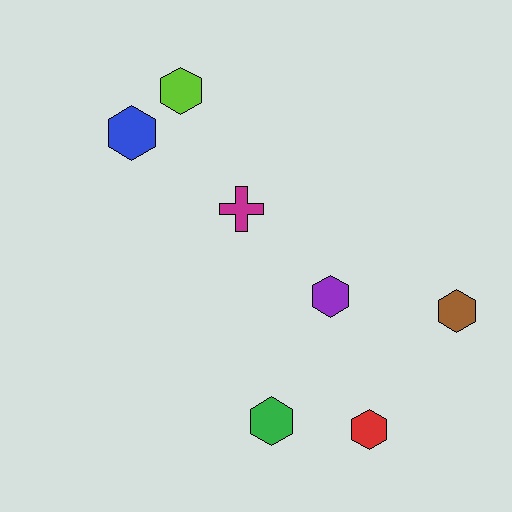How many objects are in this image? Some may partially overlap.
There are 7 objects.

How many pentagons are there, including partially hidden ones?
There are no pentagons.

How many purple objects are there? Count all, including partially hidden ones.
There is 1 purple object.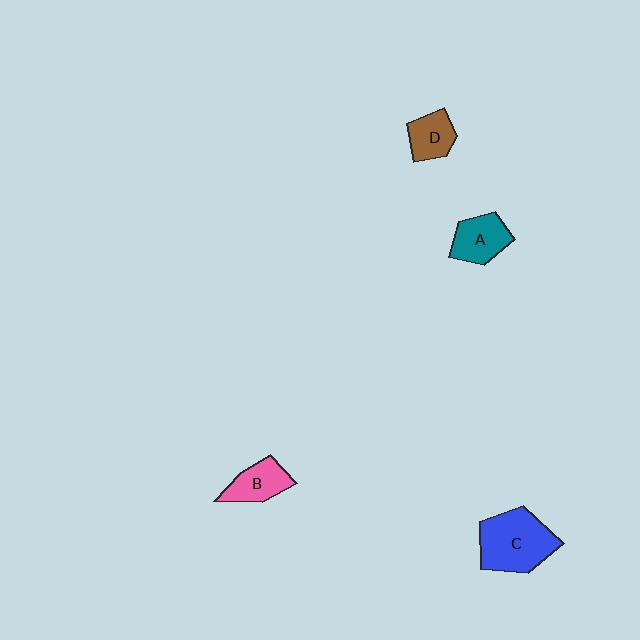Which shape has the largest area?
Shape C (blue).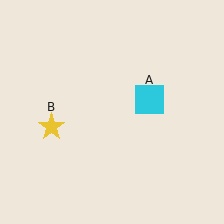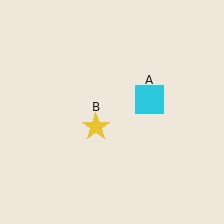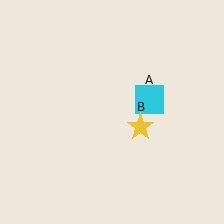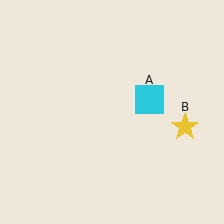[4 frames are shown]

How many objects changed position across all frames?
1 object changed position: yellow star (object B).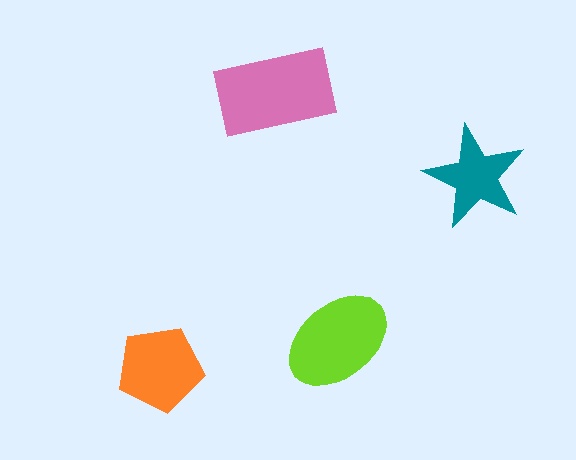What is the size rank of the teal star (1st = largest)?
4th.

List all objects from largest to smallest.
The pink rectangle, the lime ellipse, the orange pentagon, the teal star.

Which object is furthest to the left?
The orange pentagon is leftmost.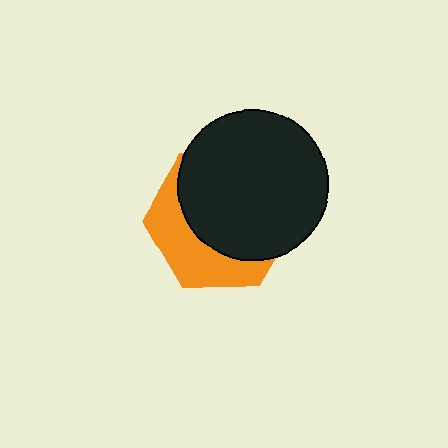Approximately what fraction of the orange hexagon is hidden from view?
Roughly 63% of the orange hexagon is hidden behind the black circle.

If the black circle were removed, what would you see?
You would see the complete orange hexagon.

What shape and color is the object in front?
The object in front is a black circle.